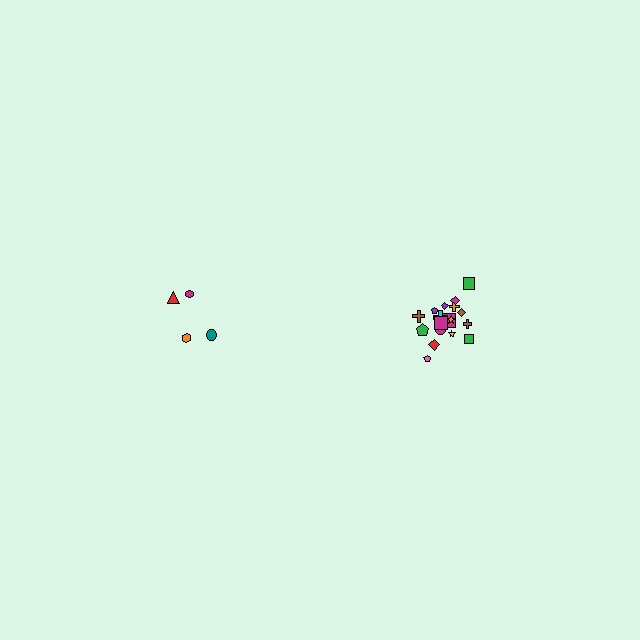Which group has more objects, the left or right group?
The right group.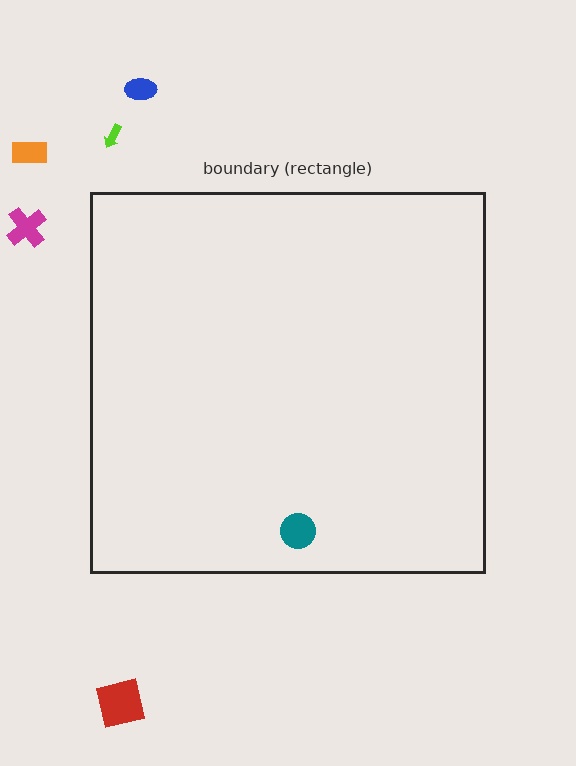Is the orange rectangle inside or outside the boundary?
Outside.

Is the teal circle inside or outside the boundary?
Inside.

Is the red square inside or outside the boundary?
Outside.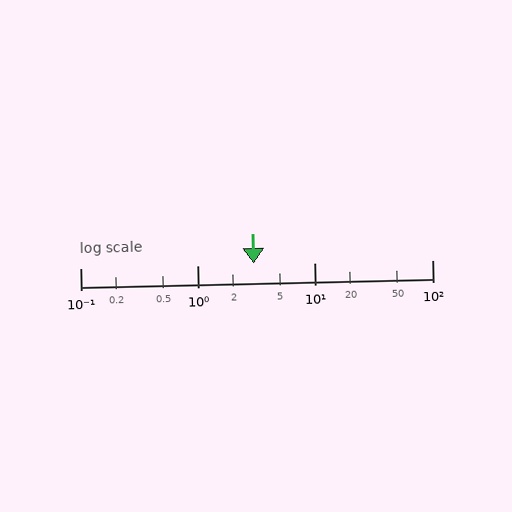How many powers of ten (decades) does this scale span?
The scale spans 3 decades, from 0.1 to 100.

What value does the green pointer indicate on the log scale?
The pointer indicates approximately 3.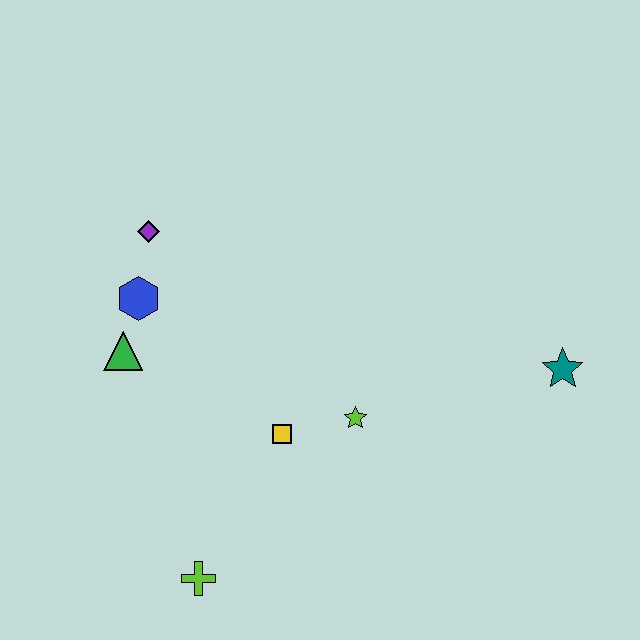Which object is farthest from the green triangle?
The teal star is farthest from the green triangle.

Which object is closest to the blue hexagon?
The green triangle is closest to the blue hexagon.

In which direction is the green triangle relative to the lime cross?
The green triangle is above the lime cross.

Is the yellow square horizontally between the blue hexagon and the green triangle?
No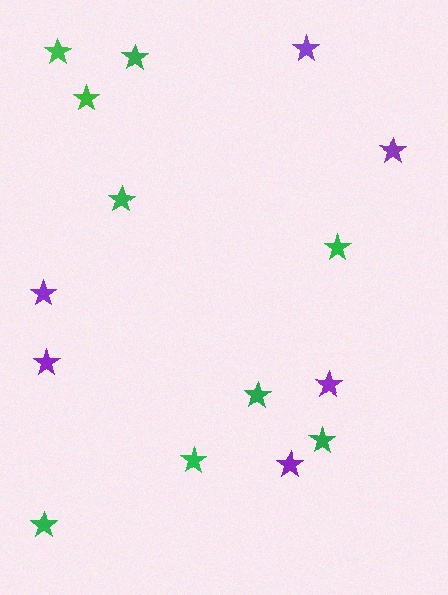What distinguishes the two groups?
There are 2 groups: one group of green stars (9) and one group of purple stars (6).